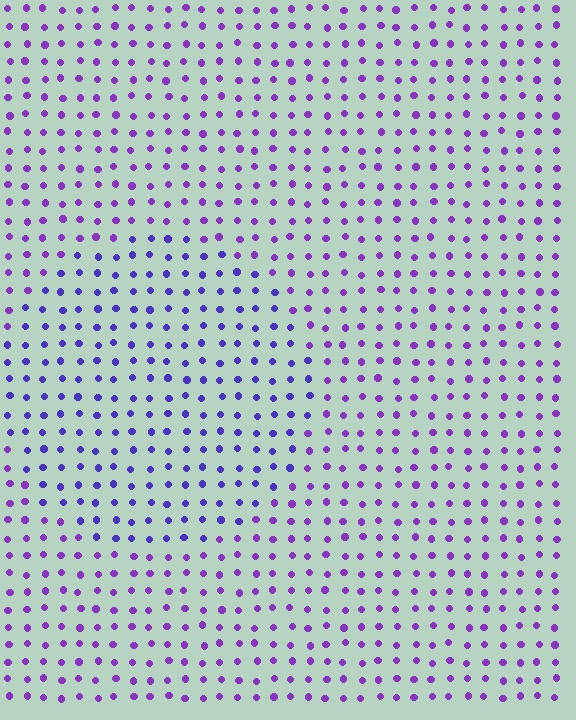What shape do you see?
I see a circle.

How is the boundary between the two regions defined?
The boundary is defined purely by a slight shift in hue (about 27 degrees). Spacing, size, and orientation are identical on both sides.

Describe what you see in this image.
The image is filled with small purple elements in a uniform arrangement. A circle-shaped region is visible where the elements are tinted to a slightly different hue, forming a subtle color boundary.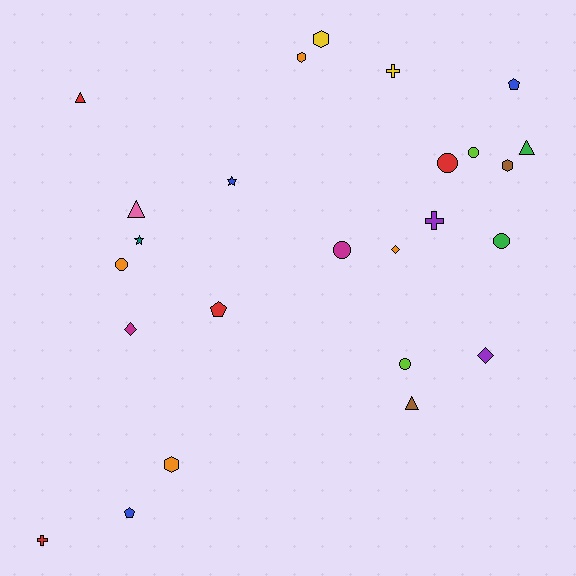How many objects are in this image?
There are 25 objects.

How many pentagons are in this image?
There are 3 pentagons.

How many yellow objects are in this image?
There are 2 yellow objects.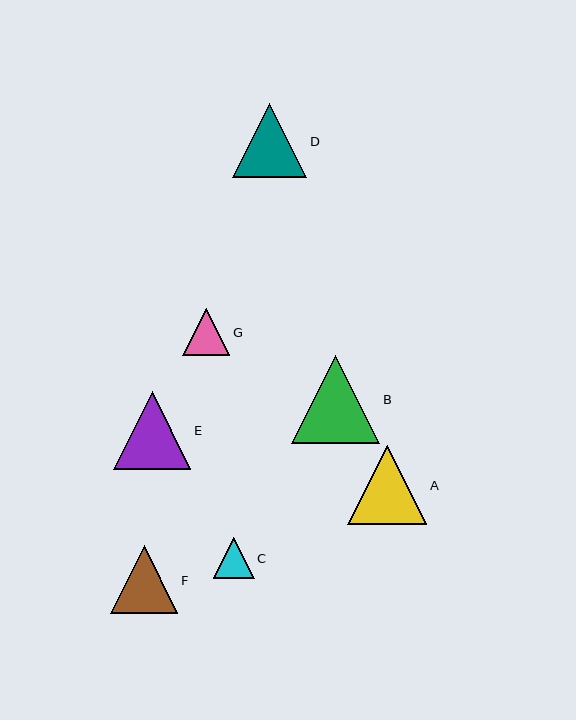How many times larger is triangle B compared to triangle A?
Triangle B is approximately 1.1 times the size of triangle A.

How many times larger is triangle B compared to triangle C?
Triangle B is approximately 2.2 times the size of triangle C.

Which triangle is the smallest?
Triangle C is the smallest with a size of approximately 41 pixels.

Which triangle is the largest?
Triangle B is the largest with a size of approximately 88 pixels.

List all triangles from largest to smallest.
From largest to smallest: B, A, E, D, F, G, C.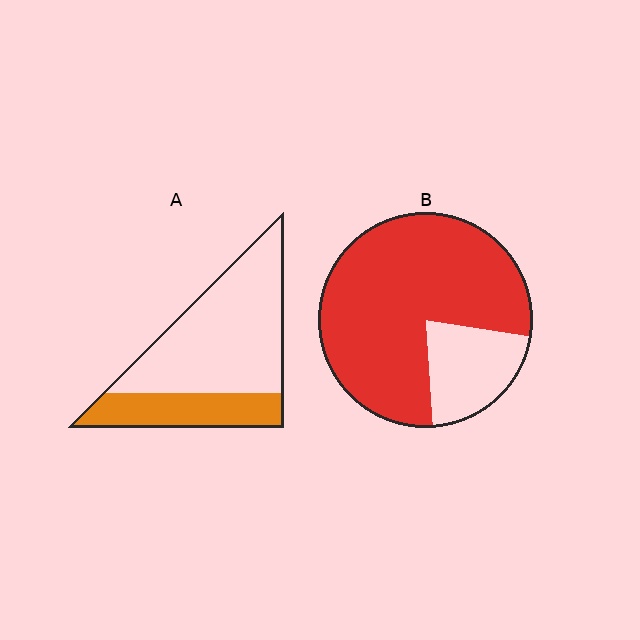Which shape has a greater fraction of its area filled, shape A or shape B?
Shape B.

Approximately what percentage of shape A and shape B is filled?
A is approximately 30% and B is approximately 80%.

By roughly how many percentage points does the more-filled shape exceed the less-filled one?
By roughly 50 percentage points (B over A).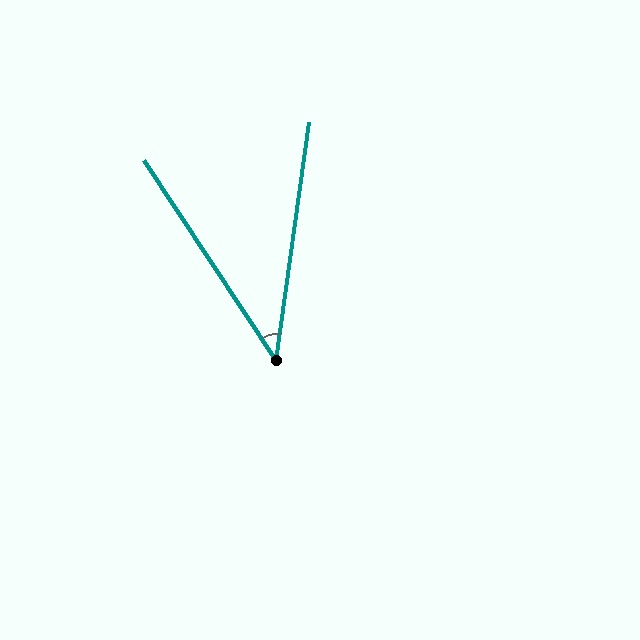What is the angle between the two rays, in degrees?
Approximately 41 degrees.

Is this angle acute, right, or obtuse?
It is acute.